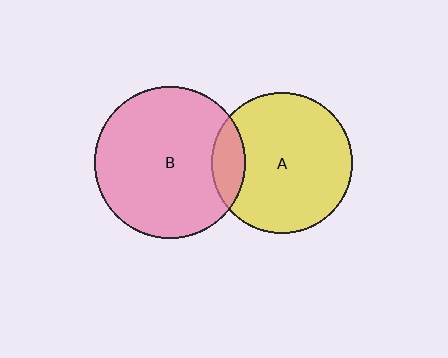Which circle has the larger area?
Circle B (pink).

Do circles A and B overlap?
Yes.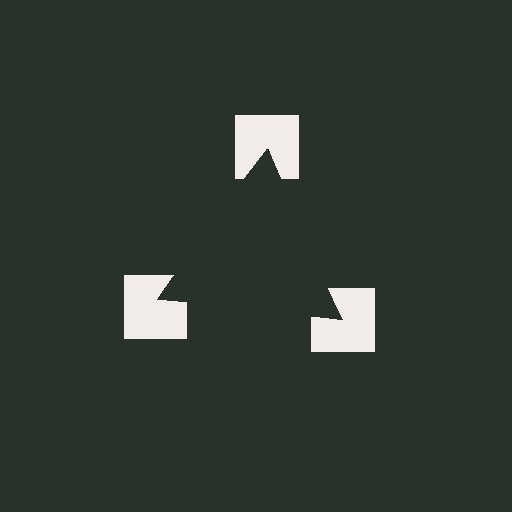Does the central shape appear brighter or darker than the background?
It typically appears slightly darker than the background, even though no actual brightness change is drawn.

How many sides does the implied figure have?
3 sides.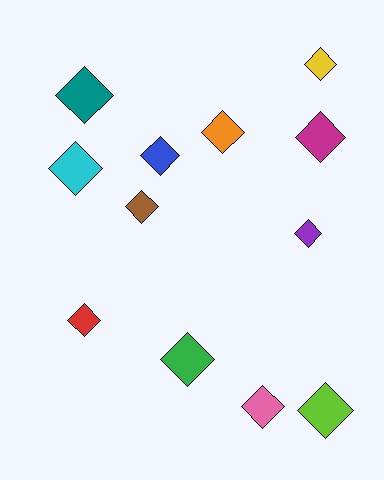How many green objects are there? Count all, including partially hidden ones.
There is 1 green object.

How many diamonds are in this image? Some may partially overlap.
There are 12 diamonds.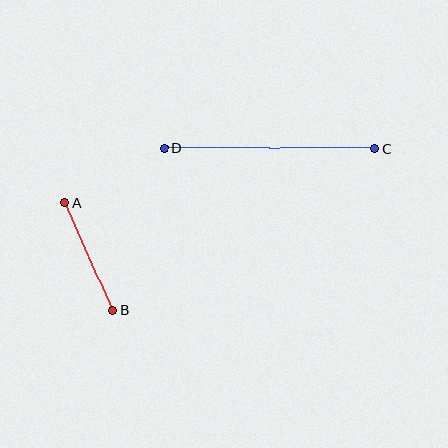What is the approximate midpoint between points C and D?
The midpoint is at approximately (270, 148) pixels.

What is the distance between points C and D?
The distance is approximately 211 pixels.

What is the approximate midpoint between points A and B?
The midpoint is at approximately (89, 257) pixels.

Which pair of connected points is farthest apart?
Points C and D are farthest apart.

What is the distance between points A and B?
The distance is approximately 118 pixels.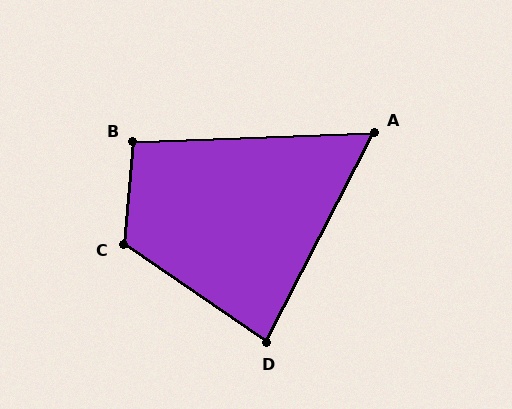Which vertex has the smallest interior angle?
A, at approximately 61 degrees.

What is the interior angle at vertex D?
Approximately 83 degrees (acute).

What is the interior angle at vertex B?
Approximately 97 degrees (obtuse).